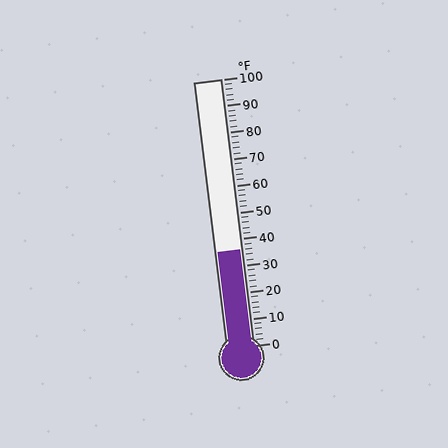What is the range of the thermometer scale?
The thermometer scale ranges from 0°F to 100°F.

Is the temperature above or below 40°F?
The temperature is below 40°F.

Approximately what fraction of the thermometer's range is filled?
The thermometer is filled to approximately 35% of its range.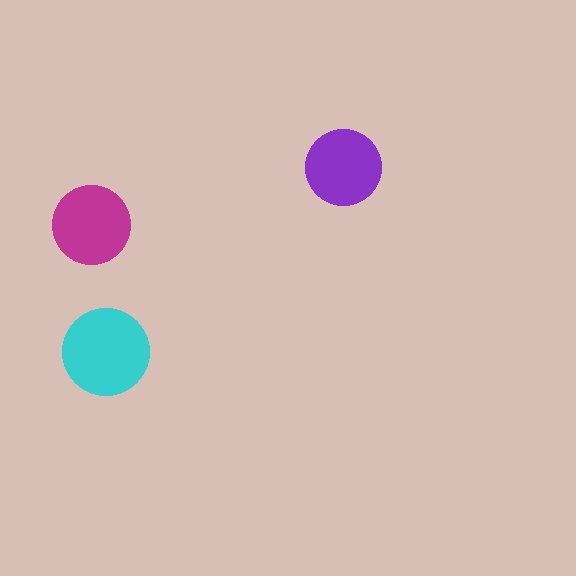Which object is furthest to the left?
The magenta circle is leftmost.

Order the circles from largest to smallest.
the cyan one, the magenta one, the purple one.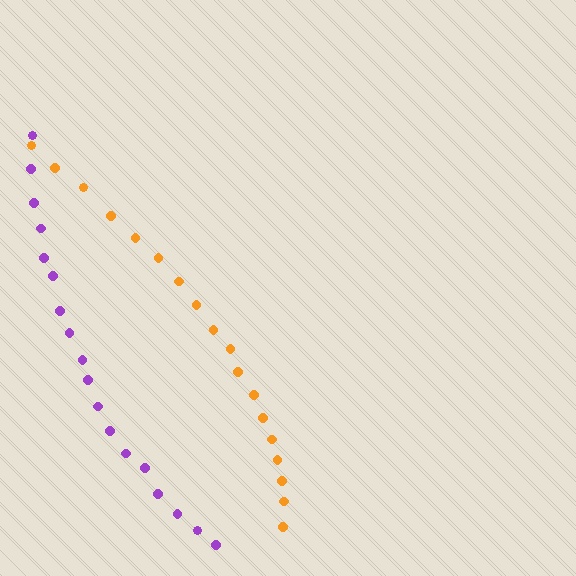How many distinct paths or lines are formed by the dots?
There are 2 distinct paths.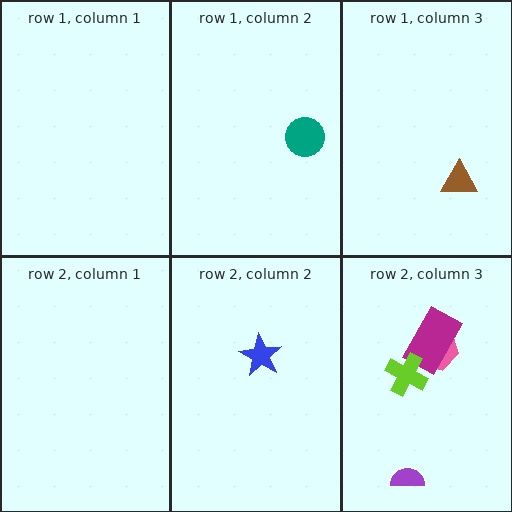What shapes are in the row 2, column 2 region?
The blue star.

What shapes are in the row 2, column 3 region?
The pink hexagon, the magenta rectangle, the lime cross, the purple semicircle.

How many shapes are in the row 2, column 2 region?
1.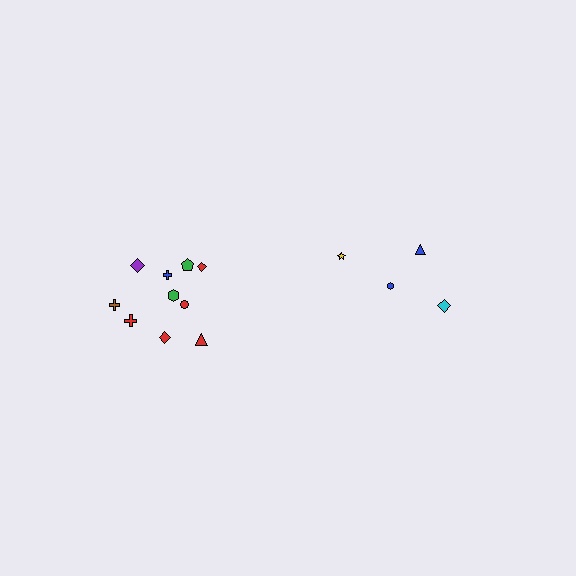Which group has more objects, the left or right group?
The left group.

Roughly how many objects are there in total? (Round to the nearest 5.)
Roughly 15 objects in total.